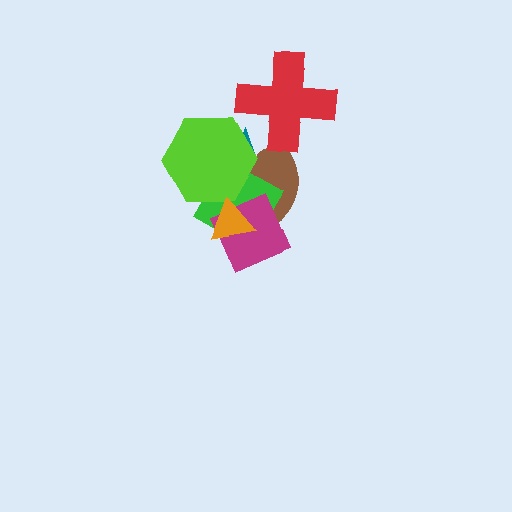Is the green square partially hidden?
Yes, it is partially covered by another shape.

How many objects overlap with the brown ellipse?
5 objects overlap with the brown ellipse.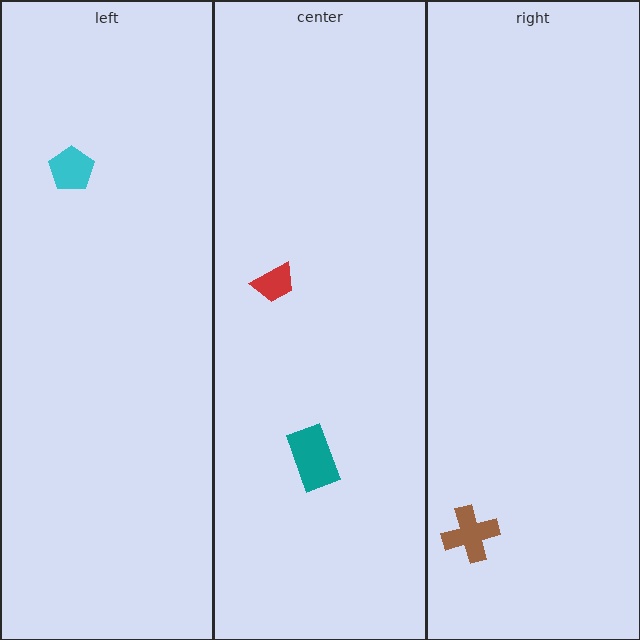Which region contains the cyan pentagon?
The left region.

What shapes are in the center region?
The red trapezoid, the teal rectangle.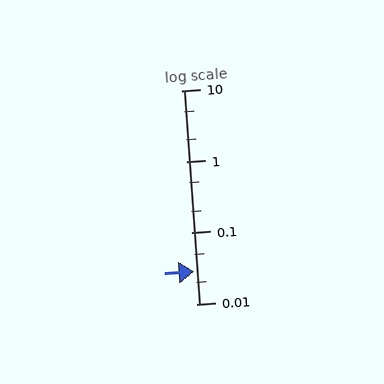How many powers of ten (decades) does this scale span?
The scale spans 3 decades, from 0.01 to 10.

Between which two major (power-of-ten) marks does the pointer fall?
The pointer is between 0.01 and 0.1.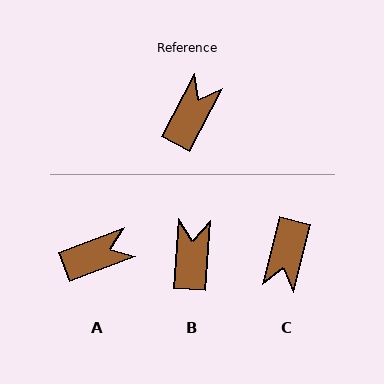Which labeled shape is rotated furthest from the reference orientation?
C, about 167 degrees away.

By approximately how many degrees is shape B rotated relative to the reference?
Approximately 24 degrees counter-clockwise.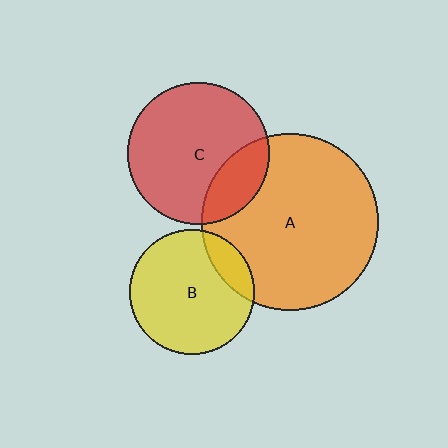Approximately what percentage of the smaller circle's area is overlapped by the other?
Approximately 15%.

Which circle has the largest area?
Circle A (orange).